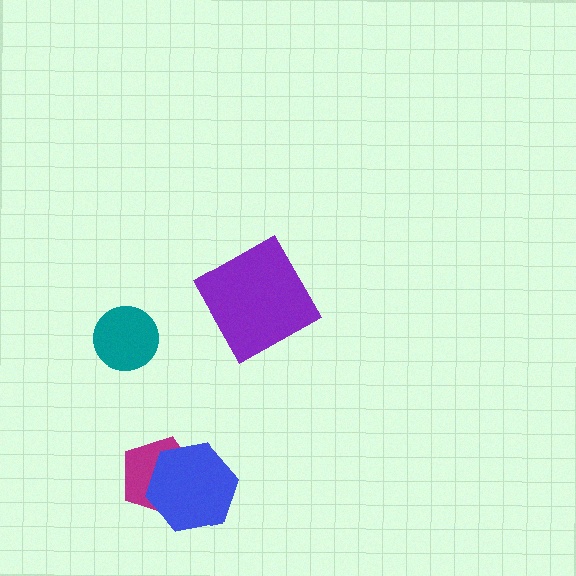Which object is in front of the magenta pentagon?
The blue hexagon is in front of the magenta pentagon.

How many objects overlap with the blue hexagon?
1 object overlaps with the blue hexagon.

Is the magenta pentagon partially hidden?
Yes, it is partially covered by another shape.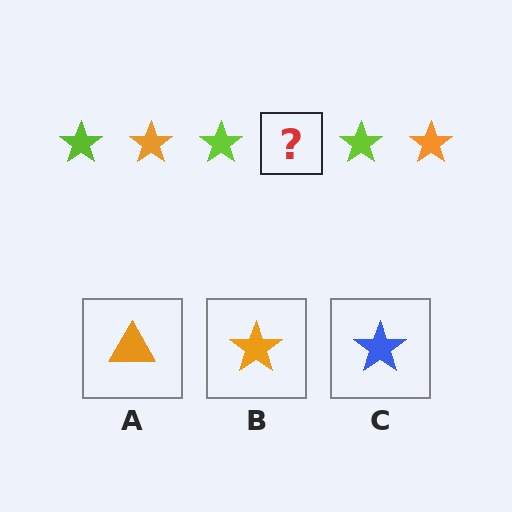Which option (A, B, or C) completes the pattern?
B.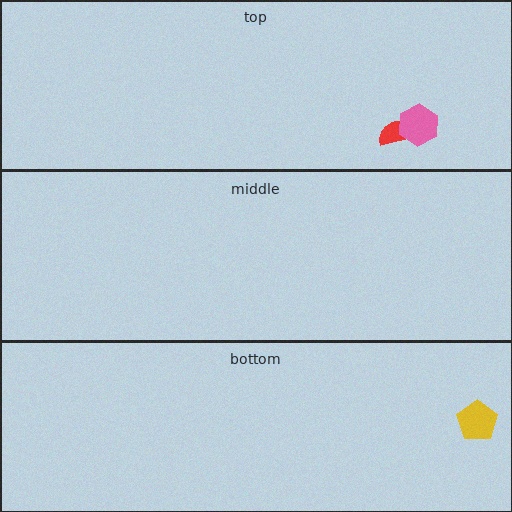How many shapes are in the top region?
2.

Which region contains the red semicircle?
The top region.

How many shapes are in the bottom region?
1.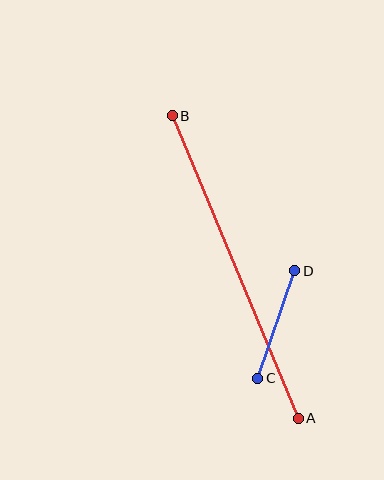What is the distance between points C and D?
The distance is approximately 114 pixels.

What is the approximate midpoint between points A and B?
The midpoint is at approximately (235, 267) pixels.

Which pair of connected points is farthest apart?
Points A and B are farthest apart.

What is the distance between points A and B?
The distance is approximately 328 pixels.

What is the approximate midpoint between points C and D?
The midpoint is at approximately (276, 324) pixels.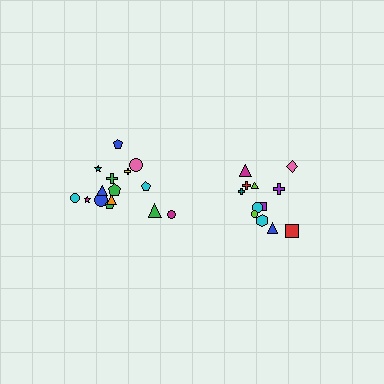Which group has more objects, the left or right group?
The left group.